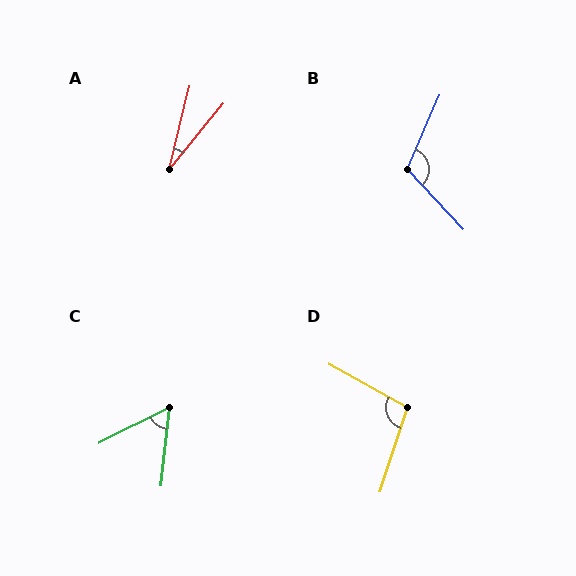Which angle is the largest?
B, at approximately 114 degrees.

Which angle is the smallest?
A, at approximately 26 degrees.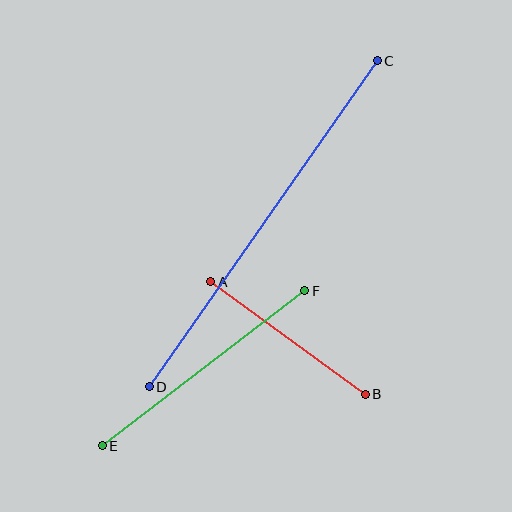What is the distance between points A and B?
The distance is approximately 191 pixels.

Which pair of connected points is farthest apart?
Points C and D are farthest apart.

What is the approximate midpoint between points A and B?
The midpoint is at approximately (288, 338) pixels.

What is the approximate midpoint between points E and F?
The midpoint is at approximately (204, 368) pixels.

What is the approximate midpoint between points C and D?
The midpoint is at approximately (263, 224) pixels.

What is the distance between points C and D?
The distance is approximately 398 pixels.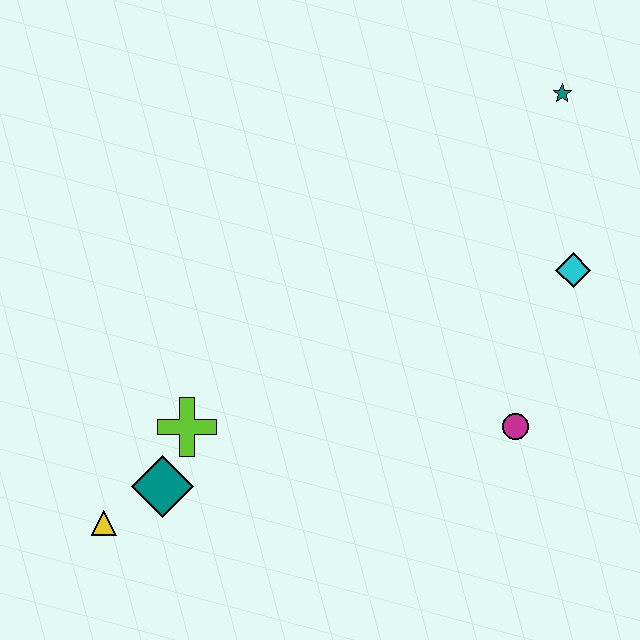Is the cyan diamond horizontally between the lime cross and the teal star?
No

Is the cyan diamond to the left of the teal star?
No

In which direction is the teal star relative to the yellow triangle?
The teal star is to the right of the yellow triangle.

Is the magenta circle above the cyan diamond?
No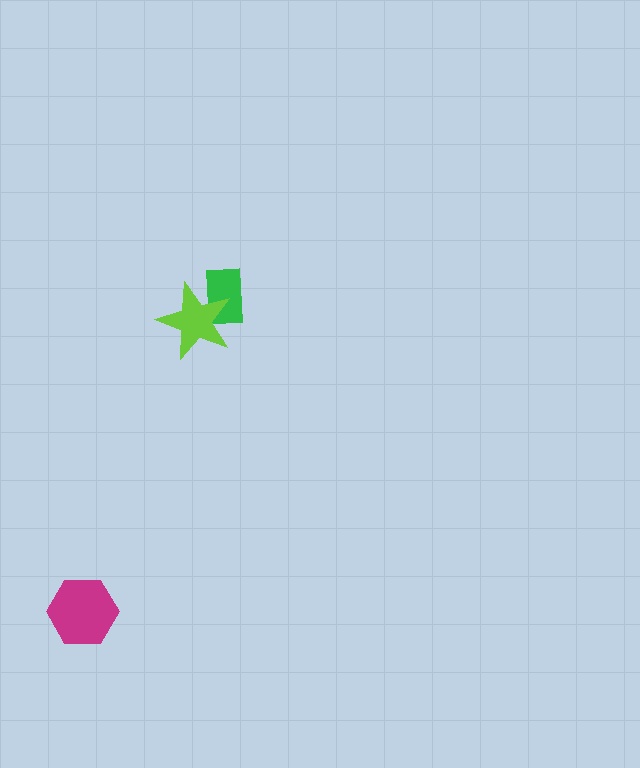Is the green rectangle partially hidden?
Yes, it is partially covered by another shape.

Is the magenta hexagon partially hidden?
No, no other shape covers it.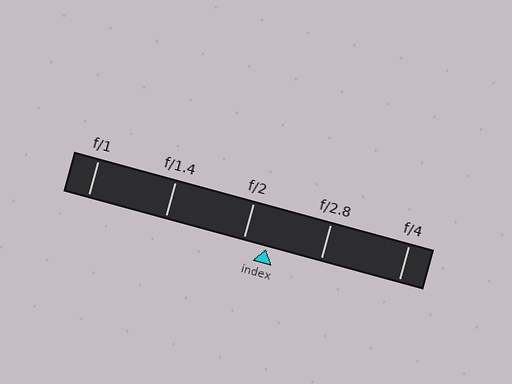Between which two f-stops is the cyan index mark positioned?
The index mark is between f/2 and f/2.8.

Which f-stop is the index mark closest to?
The index mark is closest to f/2.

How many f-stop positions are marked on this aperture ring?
There are 5 f-stop positions marked.